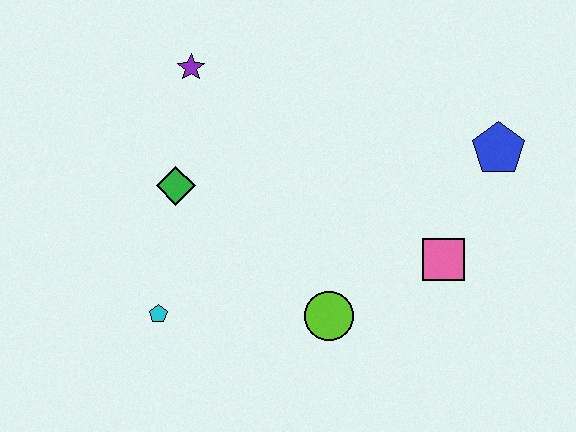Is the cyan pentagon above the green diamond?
No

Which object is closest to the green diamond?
The purple star is closest to the green diamond.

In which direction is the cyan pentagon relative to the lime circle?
The cyan pentagon is to the left of the lime circle.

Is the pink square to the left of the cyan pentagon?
No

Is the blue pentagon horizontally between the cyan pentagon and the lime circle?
No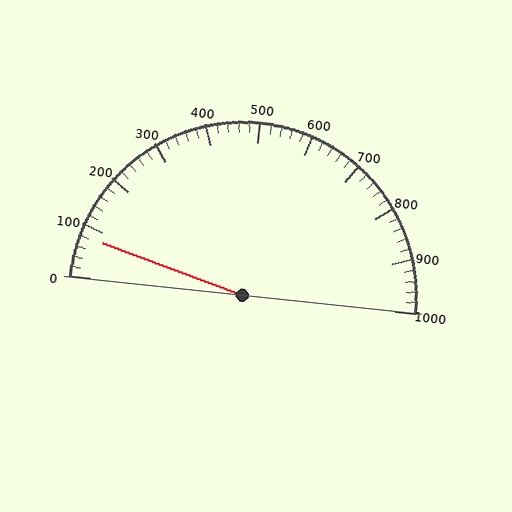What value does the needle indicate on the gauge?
The needle indicates approximately 80.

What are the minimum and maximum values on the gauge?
The gauge ranges from 0 to 1000.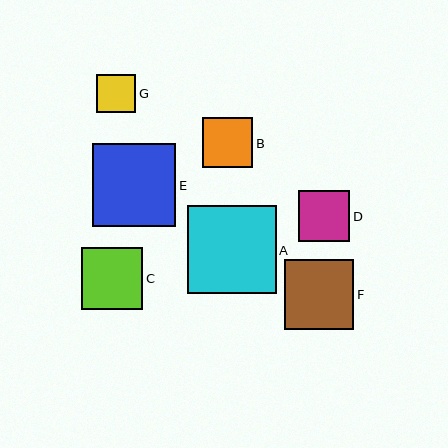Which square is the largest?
Square A is the largest with a size of approximately 89 pixels.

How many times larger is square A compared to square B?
Square A is approximately 1.8 times the size of square B.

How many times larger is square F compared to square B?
Square F is approximately 1.4 times the size of square B.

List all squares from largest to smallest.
From largest to smallest: A, E, F, C, D, B, G.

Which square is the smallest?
Square G is the smallest with a size of approximately 39 pixels.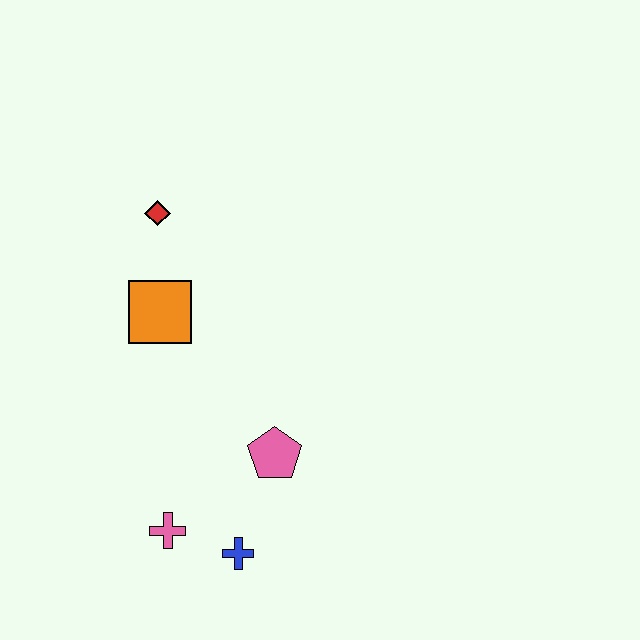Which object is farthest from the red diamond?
The blue cross is farthest from the red diamond.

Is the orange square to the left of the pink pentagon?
Yes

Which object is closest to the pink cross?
The blue cross is closest to the pink cross.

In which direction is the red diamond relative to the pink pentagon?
The red diamond is above the pink pentagon.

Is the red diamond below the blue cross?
No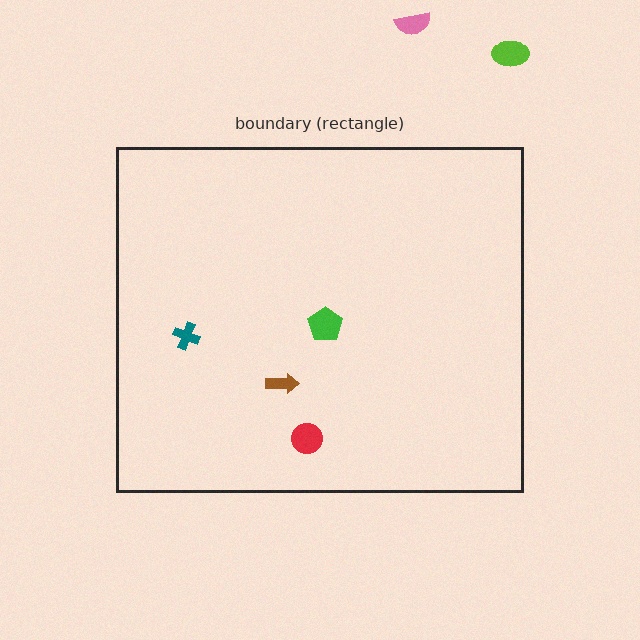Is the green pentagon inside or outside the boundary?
Inside.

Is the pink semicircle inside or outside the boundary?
Outside.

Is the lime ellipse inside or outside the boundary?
Outside.